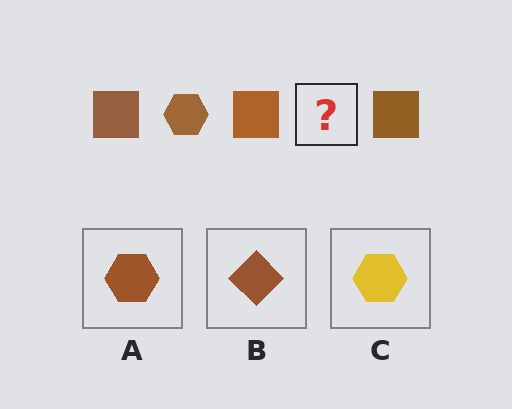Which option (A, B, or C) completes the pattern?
A.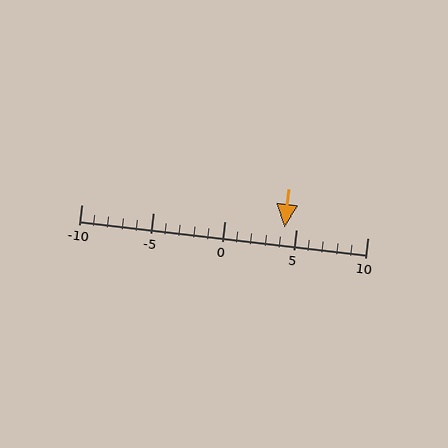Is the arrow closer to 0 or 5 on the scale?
The arrow is closer to 5.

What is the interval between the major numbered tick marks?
The major tick marks are spaced 5 units apart.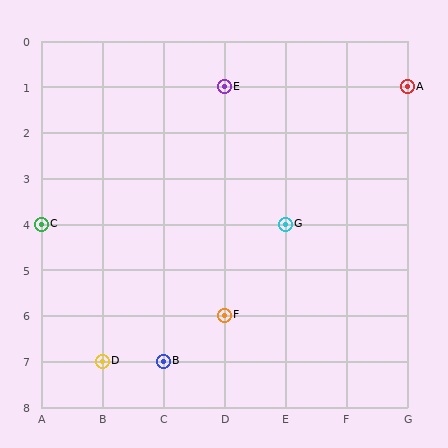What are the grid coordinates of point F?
Point F is at grid coordinates (D, 6).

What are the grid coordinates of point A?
Point A is at grid coordinates (G, 1).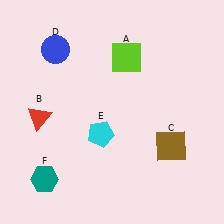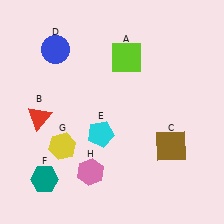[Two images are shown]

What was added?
A yellow hexagon (G), a pink hexagon (H) were added in Image 2.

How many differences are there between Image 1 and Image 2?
There are 2 differences between the two images.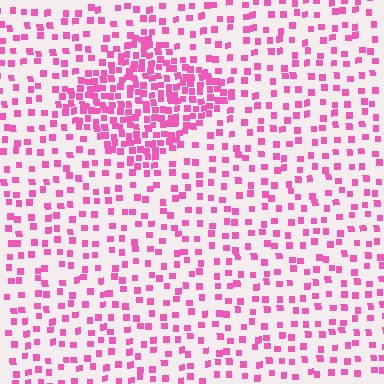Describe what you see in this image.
The image contains small pink elements arranged at two different densities. A diamond-shaped region is visible where the elements are more densely packed than the surrounding area.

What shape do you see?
I see a diamond.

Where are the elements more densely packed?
The elements are more densely packed inside the diamond boundary.